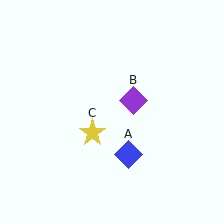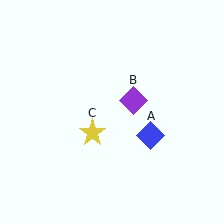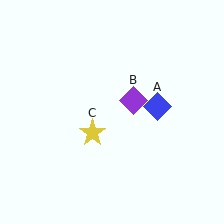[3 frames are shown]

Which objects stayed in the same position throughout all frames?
Purple diamond (object B) and yellow star (object C) remained stationary.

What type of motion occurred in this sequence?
The blue diamond (object A) rotated counterclockwise around the center of the scene.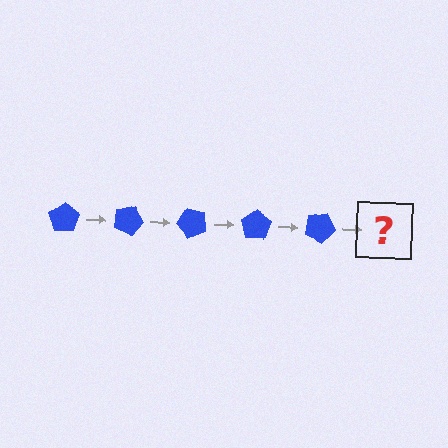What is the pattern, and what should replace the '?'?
The pattern is that the pentagon rotates 25 degrees each step. The '?' should be a blue pentagon rotated 125 degrees.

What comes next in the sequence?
The next element should be a blue pentagon rotated 125 degrees.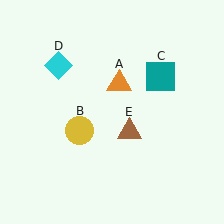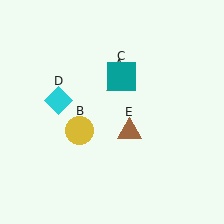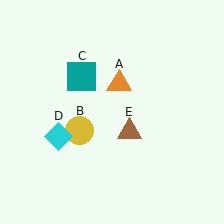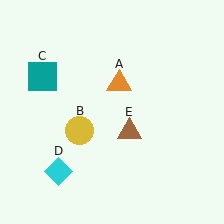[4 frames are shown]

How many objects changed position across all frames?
2 objects changed position: teal square (object C), cyan diamond (object D).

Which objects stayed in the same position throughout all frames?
Orange triangle (object A) and yellow circle (object B) and brown triangle (object E) remained stationary.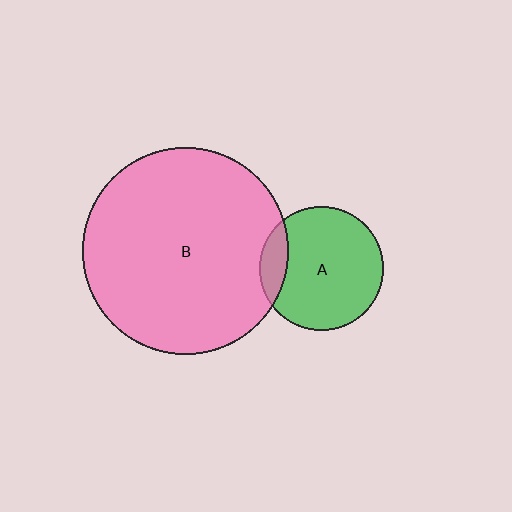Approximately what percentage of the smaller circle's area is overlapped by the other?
Approximately 15%.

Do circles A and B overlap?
Yes.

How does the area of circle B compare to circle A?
Approximately 2.8 times.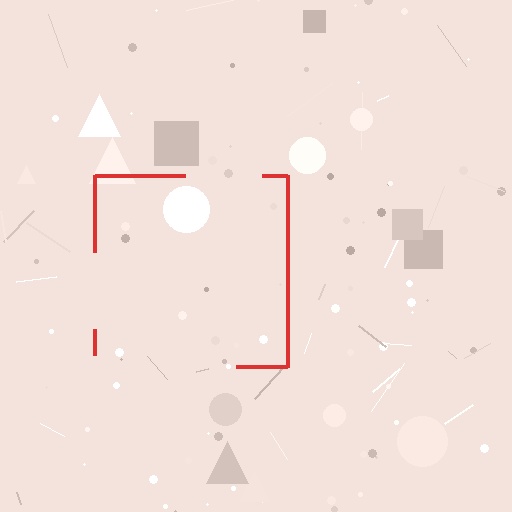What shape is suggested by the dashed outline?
The dashed outline suggests a square.